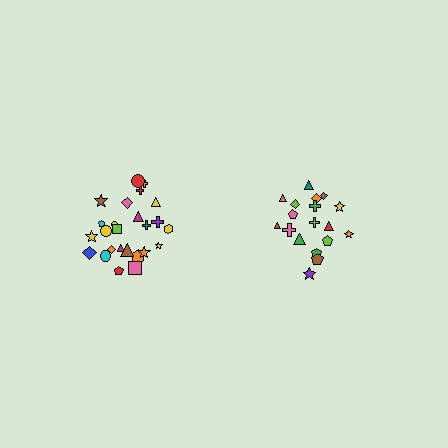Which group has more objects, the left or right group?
The left group.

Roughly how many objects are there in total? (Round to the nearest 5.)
Roughly 45 objects in total.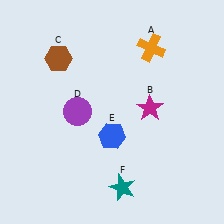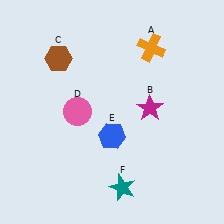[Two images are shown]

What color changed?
The circle (D) changed from purple in Image 1 to pink in Image 2.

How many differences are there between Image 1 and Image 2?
There is 1 difference between the two images.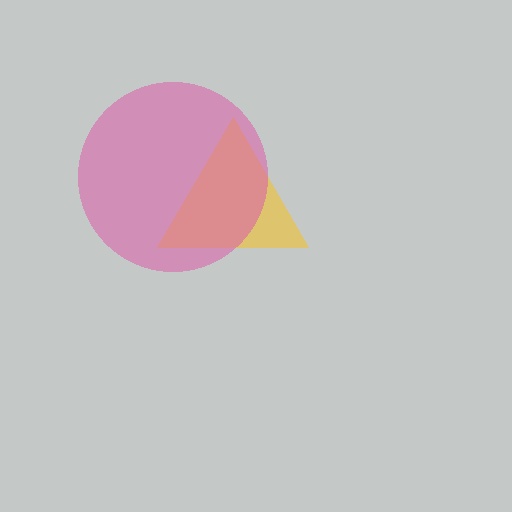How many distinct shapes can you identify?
There are 2 distinct shapes: a yellow triangle, a pink circle.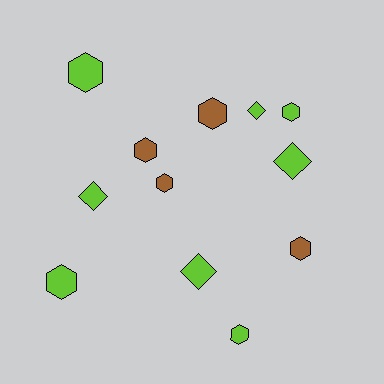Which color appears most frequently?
Lime, with 8 objects.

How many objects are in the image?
There are 12 objects.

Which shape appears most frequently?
Hexagon, with 8 objects.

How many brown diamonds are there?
There are no brown diamonds.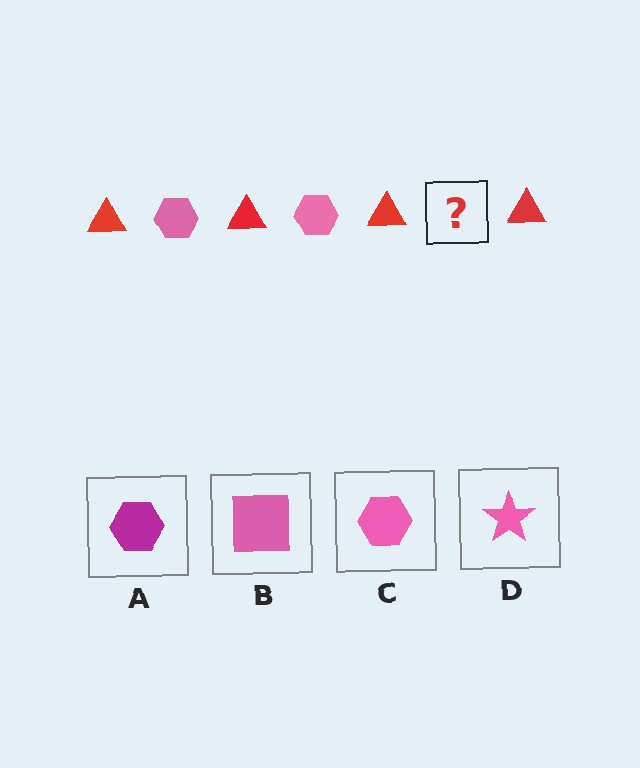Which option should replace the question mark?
Option C.